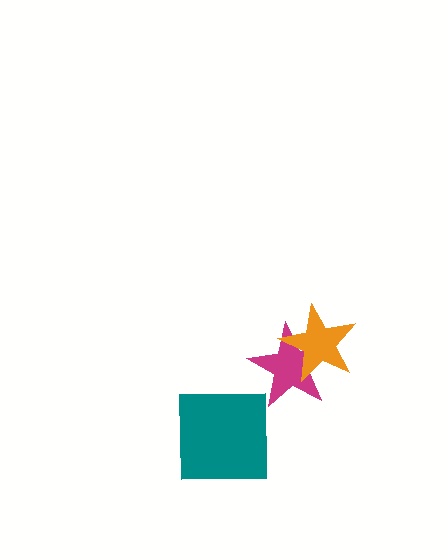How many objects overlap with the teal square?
0 objects overlap with the teal square.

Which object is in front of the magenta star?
The orange star is in front of the magenta star.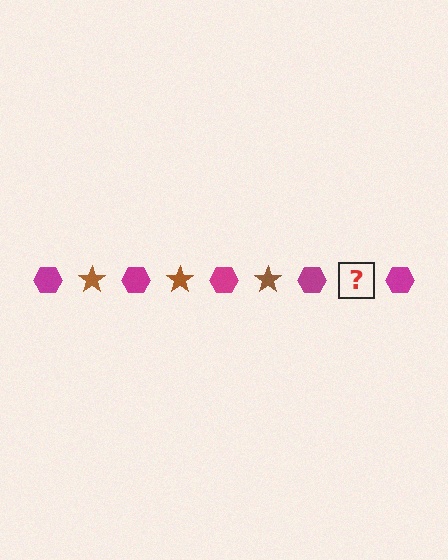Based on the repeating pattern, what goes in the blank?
The blank should be a brown star.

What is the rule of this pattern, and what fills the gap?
The rule is that the pattern alternates between magenta hexagon and brown star. The gap should be filled with a brown star.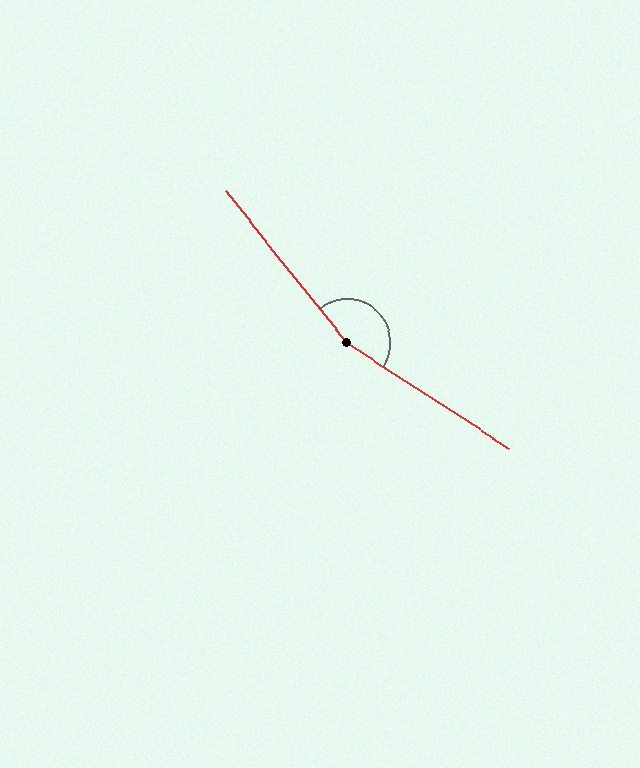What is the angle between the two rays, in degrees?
Approximately 161 degrees.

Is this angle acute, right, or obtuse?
It is obtuse.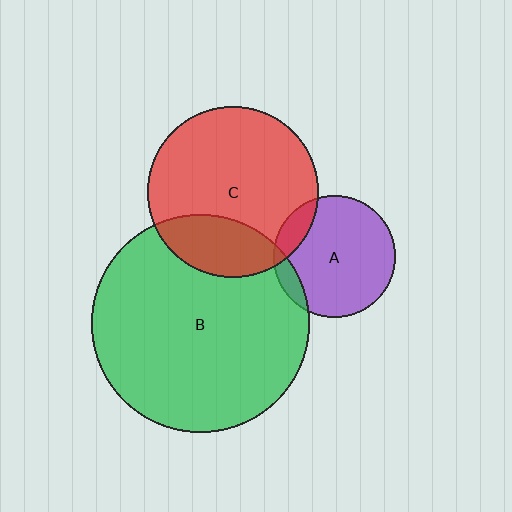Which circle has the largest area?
Circle B (green).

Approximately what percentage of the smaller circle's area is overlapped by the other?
Approximately 10%.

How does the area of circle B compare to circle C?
Approximately 1.6 times.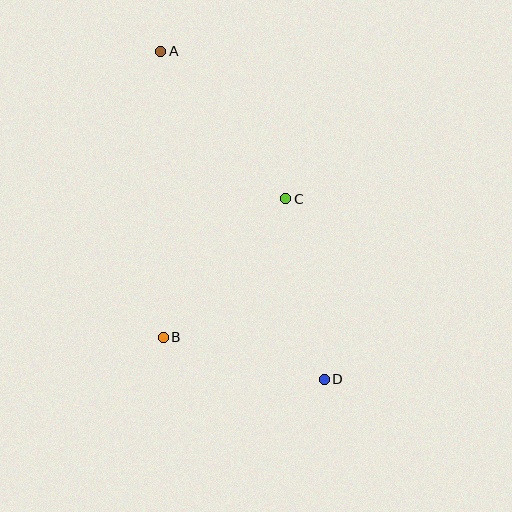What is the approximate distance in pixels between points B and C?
The distance between B and C is approximately 185 pixels.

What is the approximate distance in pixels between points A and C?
The distance between A and C is approximately 193 pixels.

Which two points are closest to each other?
Points B and D are closest to each other.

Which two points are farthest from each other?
Points A and D are farthest from each other.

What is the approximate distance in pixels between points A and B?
The distance between A and B is approximately 286 pixels.